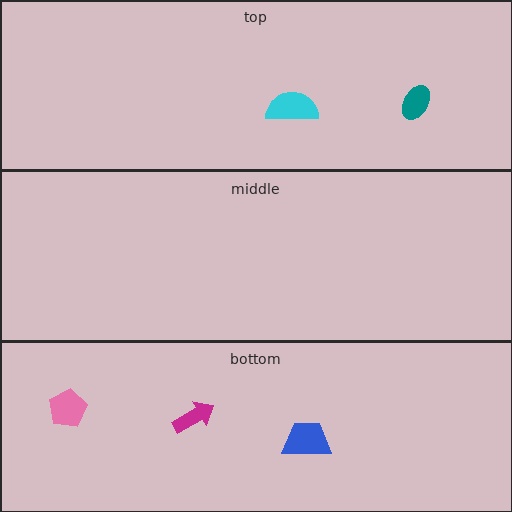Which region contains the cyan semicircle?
The top region.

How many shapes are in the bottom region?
3.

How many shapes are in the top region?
2.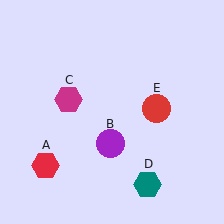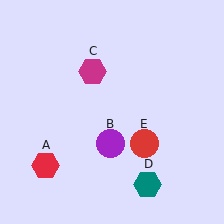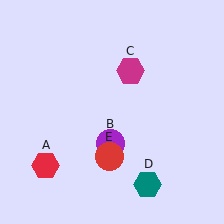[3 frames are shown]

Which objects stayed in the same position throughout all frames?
Red hexagon (object A) and purple circle (object B) and teal hexagon (object D) remained stationary.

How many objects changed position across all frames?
2 objects changed position: magenta hexagon (object C), red circle (object E).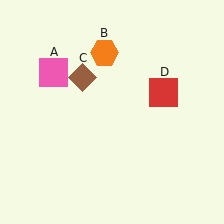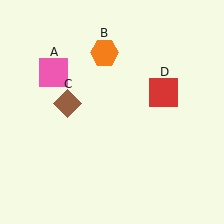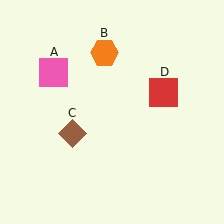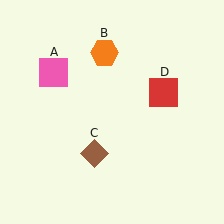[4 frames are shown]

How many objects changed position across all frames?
1 object changed position: brown diamond (object C).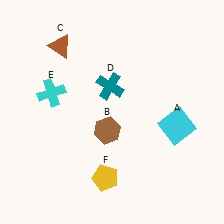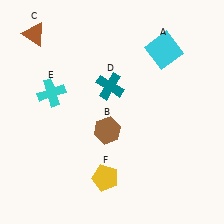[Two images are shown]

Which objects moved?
The objects that moved are: the cyan square (A), the brown triangle (C).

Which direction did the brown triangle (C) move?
The brown triangle (C) moved left.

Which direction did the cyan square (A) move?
The cyan square (A) moved up.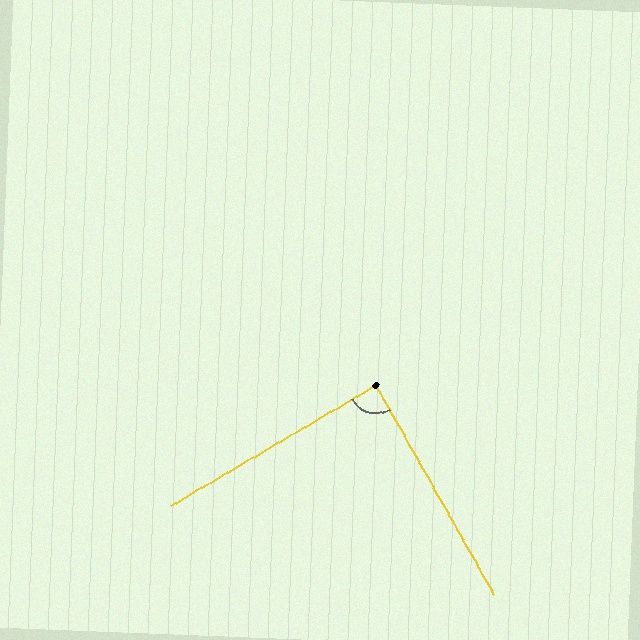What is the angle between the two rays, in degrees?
Approximately 89 degrees.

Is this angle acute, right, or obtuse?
It is approximately a right angle.